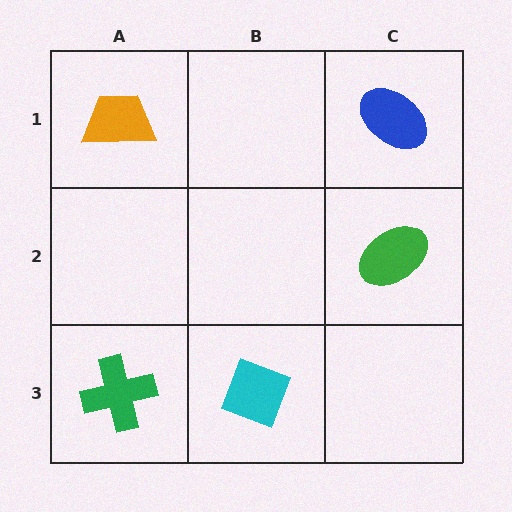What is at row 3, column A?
A green cross.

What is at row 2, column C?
A green ellipse.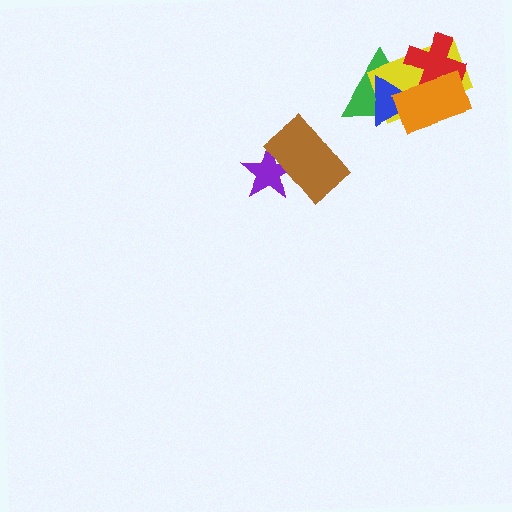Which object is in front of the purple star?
The brown rectangle is in front of the purple star.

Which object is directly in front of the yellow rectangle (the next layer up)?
The blue triangle is directly in front of the yellow rectangle.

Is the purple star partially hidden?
Yes, it is partially covered by another shape.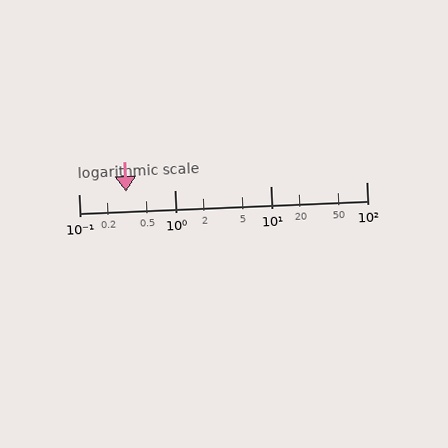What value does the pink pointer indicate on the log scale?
The pointer indicates approximately 0.31.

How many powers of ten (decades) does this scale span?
The scale spans 3 decades, from 0.1 to 100.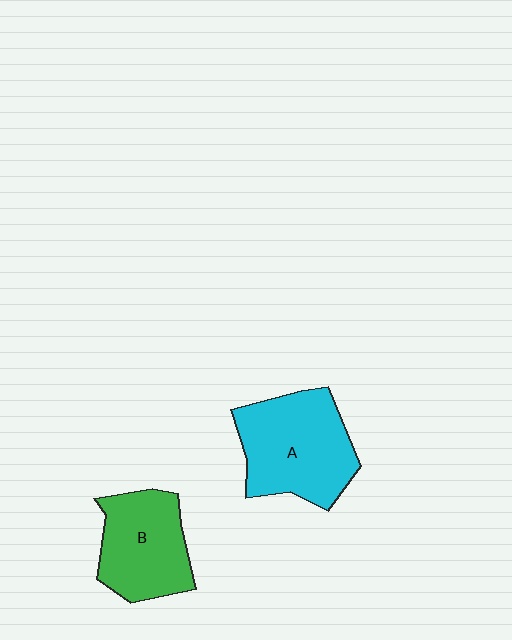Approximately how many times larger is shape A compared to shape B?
Approximately 1.3 times.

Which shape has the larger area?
Shape A (cyan).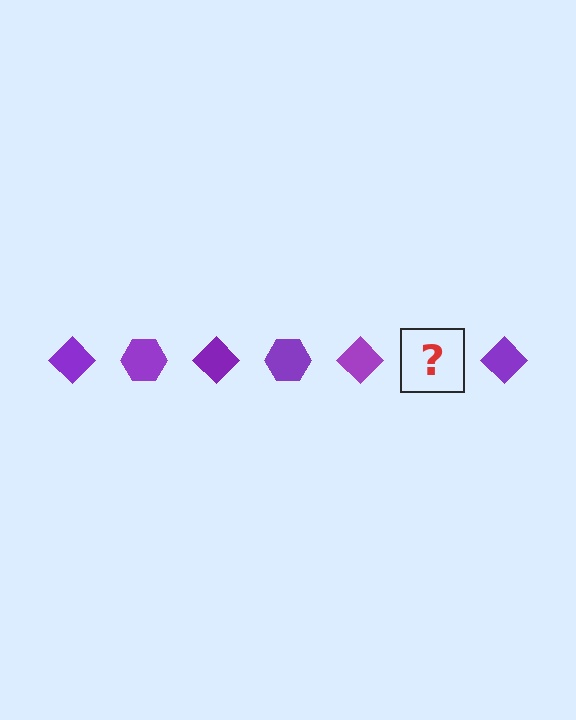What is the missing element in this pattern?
The missing element is a purple hexagon.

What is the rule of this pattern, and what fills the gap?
The rule is that the pattern cycles through diamond, hexagon shapes in purple. The gap should be filled with a purple hexagon.